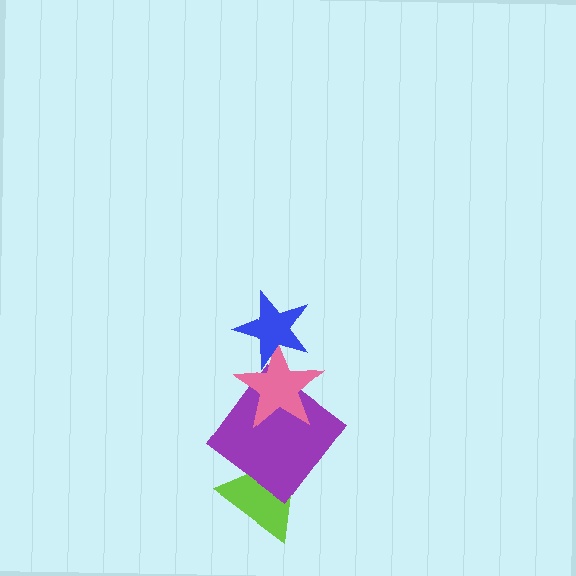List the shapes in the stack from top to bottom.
From top to bottom: the blue star, the pink star, the purple diamond, the lime triangle.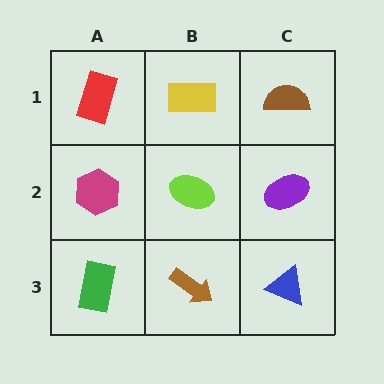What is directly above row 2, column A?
A red rectangle.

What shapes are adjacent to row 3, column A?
A magenta hexagon (row 2, column A), a brown arrow (row 3, column B).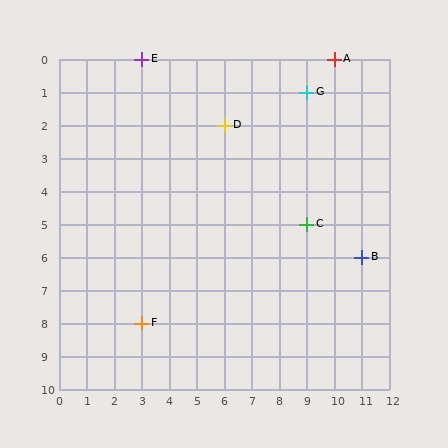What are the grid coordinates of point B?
Point B is at grid coordinates (11, 6).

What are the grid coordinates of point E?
Point E is at grid coordinates (3, 0).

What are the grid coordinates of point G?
Point G is at grid coordinates (9, 1).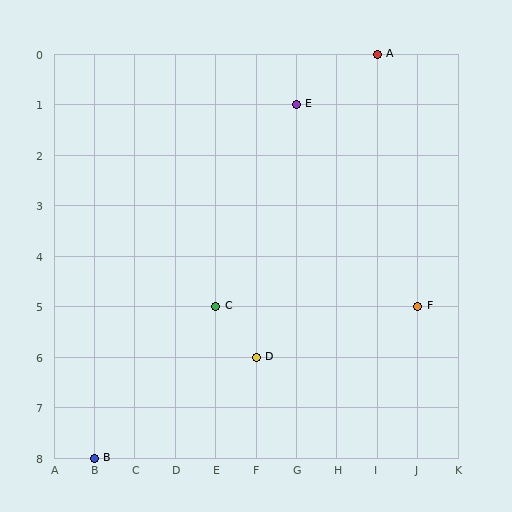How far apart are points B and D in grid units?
Points B and D are 4 columns and 2 rows apart (about 4.5 grid units diagonally).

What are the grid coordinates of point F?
Point F is at grid coordinates (J, 5).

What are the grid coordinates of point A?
Point A is at grid coordinates (I, 0).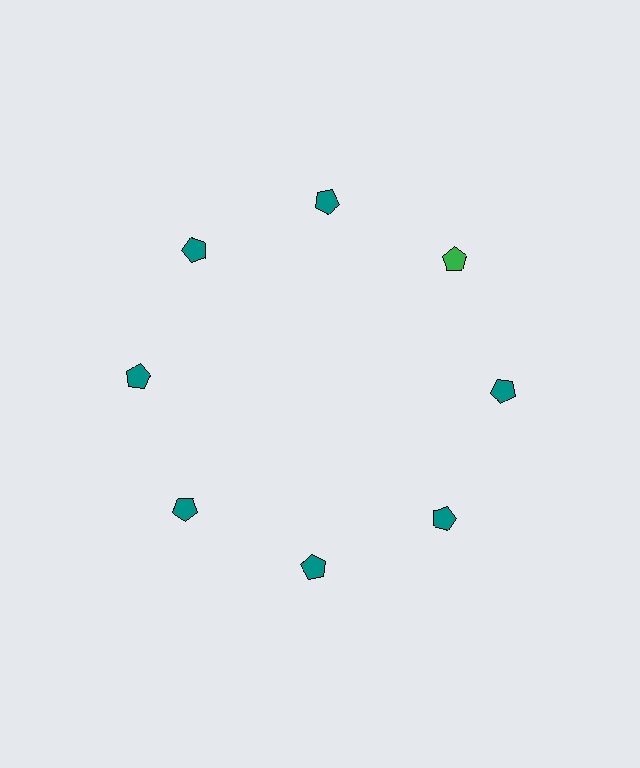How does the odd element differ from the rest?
It has a different color: green instead of teal.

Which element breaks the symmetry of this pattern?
The green pentagon at roughly the 2 o'clock position breaks the symmetry. All other shapes are teal pentagons.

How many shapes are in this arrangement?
There are 8 shapes arranged in a ring pattern.